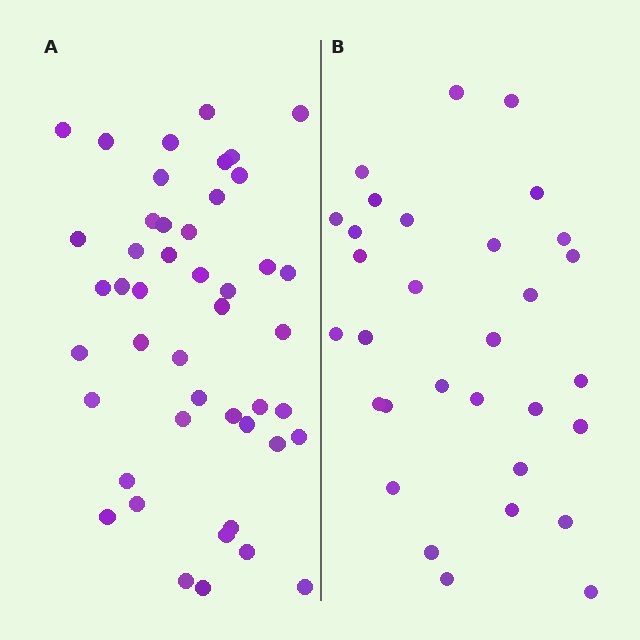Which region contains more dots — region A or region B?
Region A (the left region) has more dots.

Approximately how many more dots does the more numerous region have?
Region A has approximately 15 more dots than region B.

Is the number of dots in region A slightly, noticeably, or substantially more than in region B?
Region A has substantially more. The ratio is roughly 1.5 to 1.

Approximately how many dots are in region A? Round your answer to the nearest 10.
About 50 dots. (The exact count is 46, which rounds to 50.)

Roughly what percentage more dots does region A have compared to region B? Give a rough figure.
About 50% more.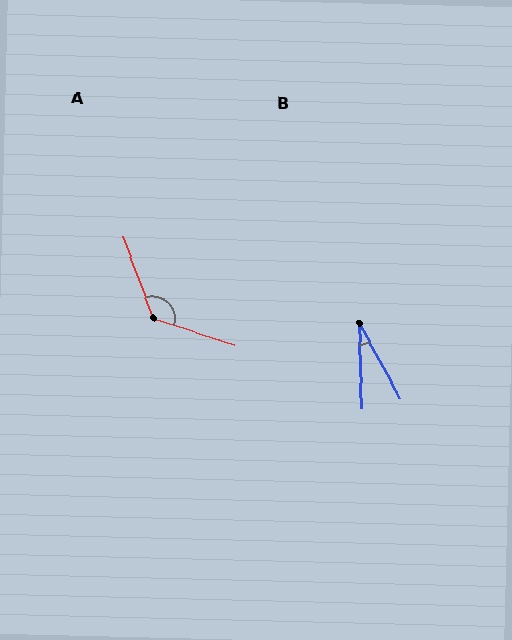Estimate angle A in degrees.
Approximately 129 degrees.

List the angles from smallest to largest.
B (26°), A (129°).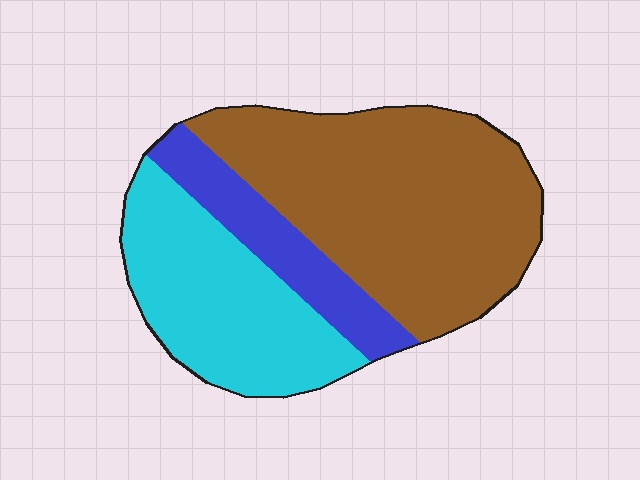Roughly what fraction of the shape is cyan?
Cyan takes up about one third (1/3) of the shape.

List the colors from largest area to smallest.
From largest to smallest: brown, cyan, blue.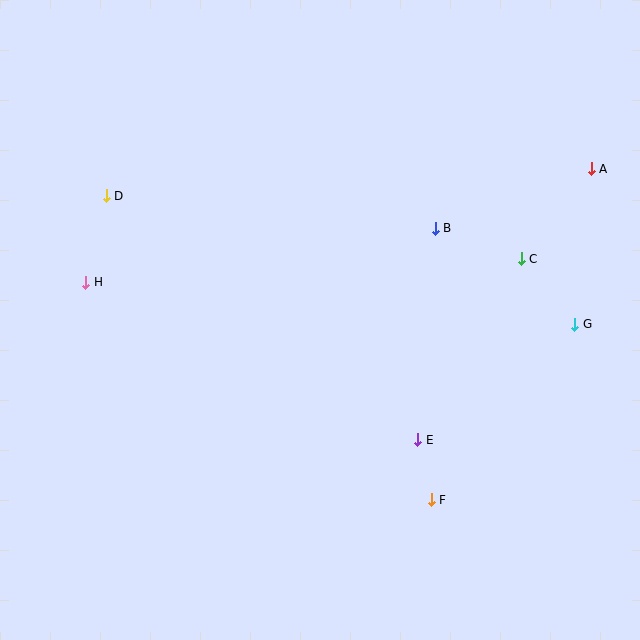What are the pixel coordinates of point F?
Point F is at (431, 500).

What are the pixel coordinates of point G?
Point G is at (575, 324).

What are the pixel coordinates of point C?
Point C is at (521, 259).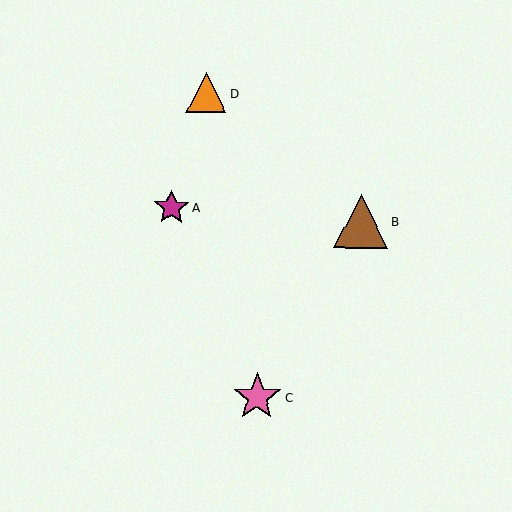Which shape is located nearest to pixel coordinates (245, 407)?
The pink star (labeled C) at (257, 397) is nearest to that location.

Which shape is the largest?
The brown triangle (labeled B) is the largest.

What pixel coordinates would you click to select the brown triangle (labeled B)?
Click at (361, 221) to select the brown triangle B.